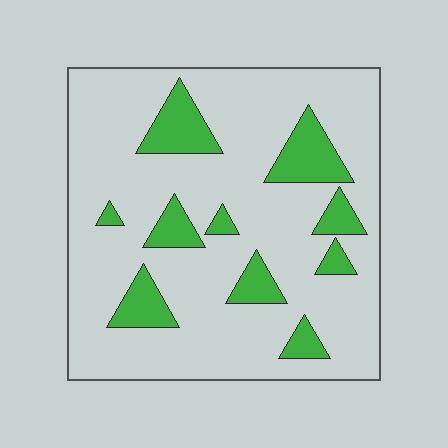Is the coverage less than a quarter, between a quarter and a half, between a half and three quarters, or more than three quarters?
Less than a quarter.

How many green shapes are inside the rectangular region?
10.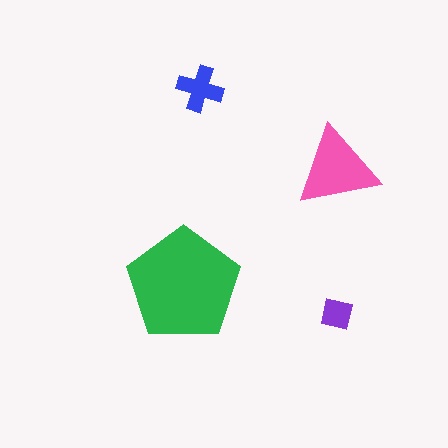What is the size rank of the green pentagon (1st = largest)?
1st.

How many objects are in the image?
There are 4 objects in the image.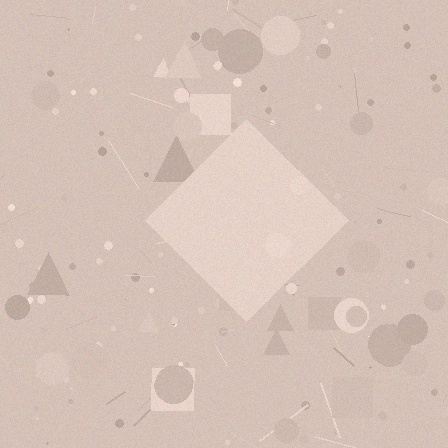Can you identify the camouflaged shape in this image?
The camouflaged shape is a diamond.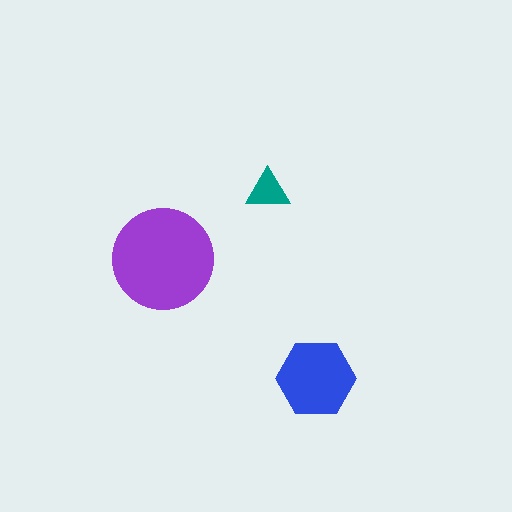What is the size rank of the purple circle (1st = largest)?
1st.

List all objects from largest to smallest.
The purple circle, the blue hexagon, the teal triangle.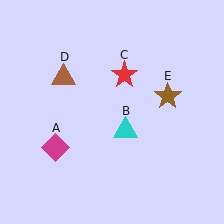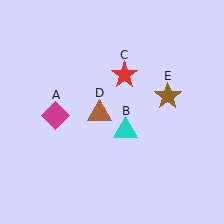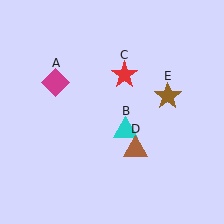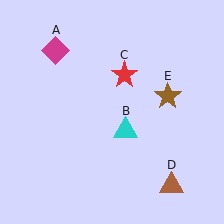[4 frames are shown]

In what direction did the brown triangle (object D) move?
The brown triangle (object D) moved down and to the right.